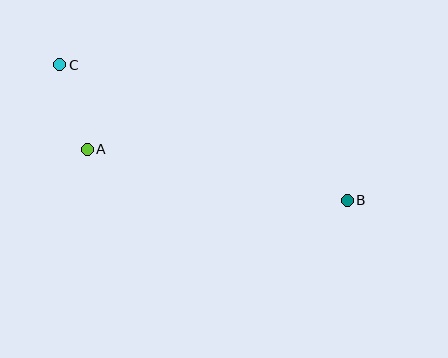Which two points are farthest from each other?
Points B and C are farthest from each other.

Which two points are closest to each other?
Points A and C are closest to each other.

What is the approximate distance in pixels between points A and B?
The distance between A and B is approximately 265 pixels.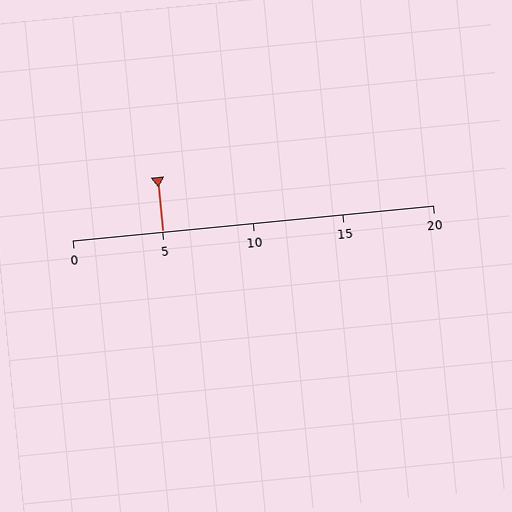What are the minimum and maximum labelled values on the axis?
The axis runs from 0 to 20.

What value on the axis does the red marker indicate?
The marker indicates approximately 5.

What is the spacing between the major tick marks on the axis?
The major ticks are spaced 5 apart.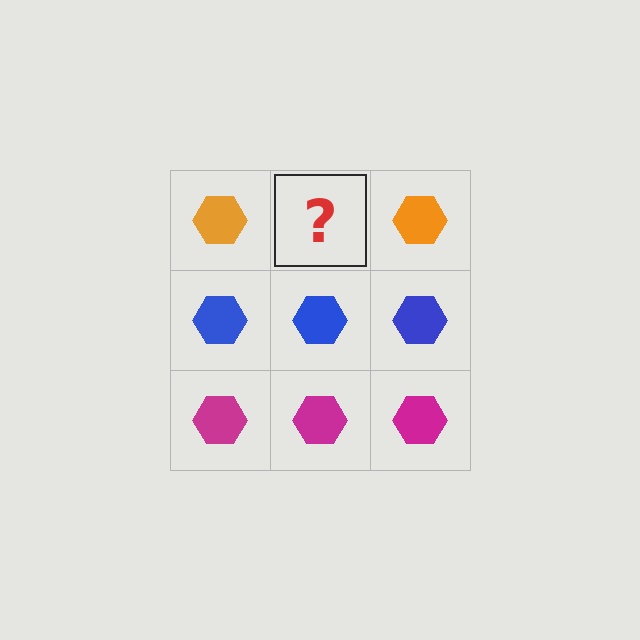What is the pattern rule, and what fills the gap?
The rule is that each row has a consistent color. The gap should be filled with an orange hexagon.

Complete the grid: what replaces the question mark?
The question mark should be replaced with an orange hexagon.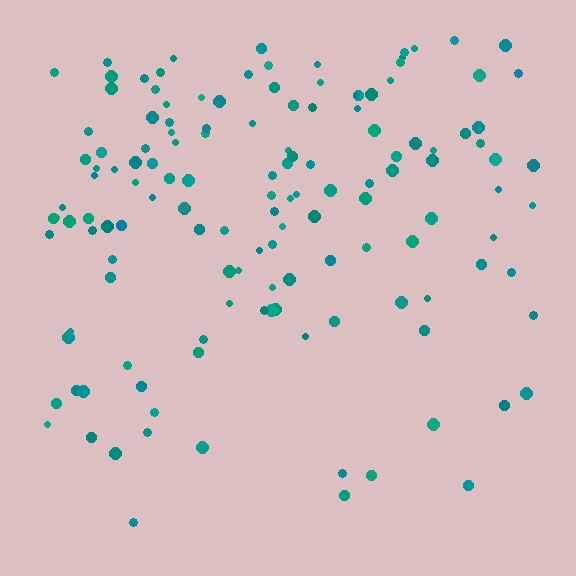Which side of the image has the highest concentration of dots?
The top.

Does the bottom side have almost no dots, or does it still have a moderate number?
Still a moderate number, just noticeably fewer than the top.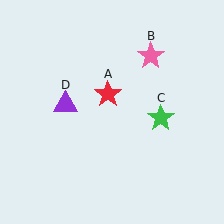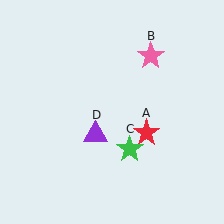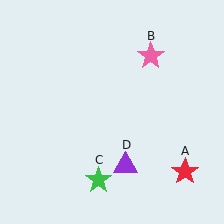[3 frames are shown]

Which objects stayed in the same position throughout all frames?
Pink star (object B) remained stationary.